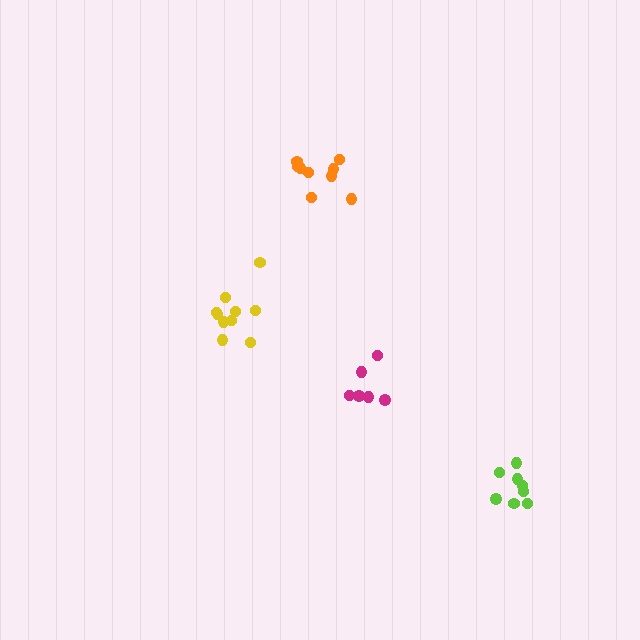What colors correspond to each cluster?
The clusters are colored: orange, lime, yellow, magenta.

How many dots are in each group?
Group 1: 9 dots, Group 2: 8 dots, Group 3: 10 dots, Group 4: 6 dots (33 total).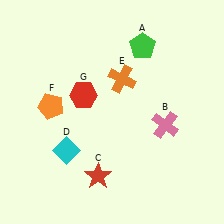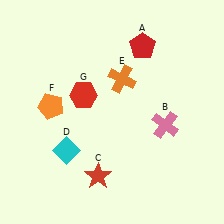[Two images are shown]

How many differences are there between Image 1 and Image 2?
There is 1 difference between the two images.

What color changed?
The pentagon (A) changed from green in Image 1 to red in Image 2.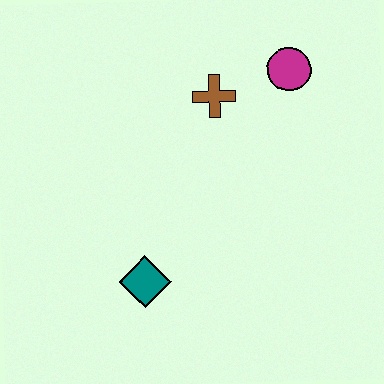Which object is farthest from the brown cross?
The teal diamond is farthest from the brown cross.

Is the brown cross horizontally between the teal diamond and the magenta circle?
Yes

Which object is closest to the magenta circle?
The brown cross is closest to the magenta circle.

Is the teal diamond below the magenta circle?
Yes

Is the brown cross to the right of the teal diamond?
Yes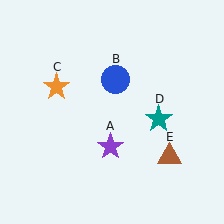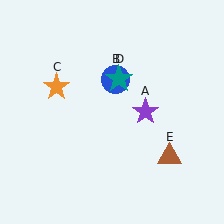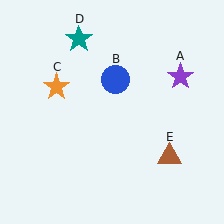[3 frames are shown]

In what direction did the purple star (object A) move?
The purple star (object A) moved up and to the right.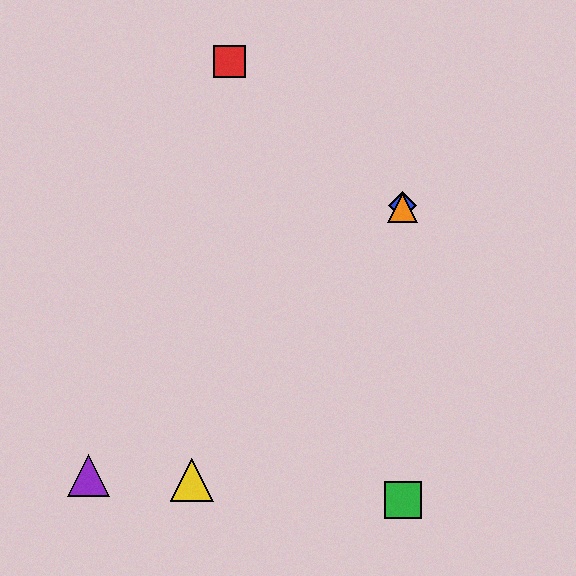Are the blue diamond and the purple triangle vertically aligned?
No, the blue diamond is at x≈403 and the purple triangle is at x≈89.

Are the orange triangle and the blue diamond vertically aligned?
Yes, both are at x≈403.